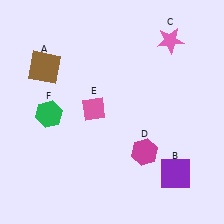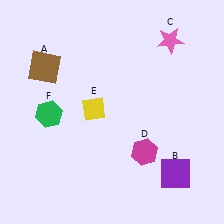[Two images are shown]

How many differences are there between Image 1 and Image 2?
There is 1 difference between the two images.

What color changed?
The diamond (E) changed from pink in Image 1 to yellow in Image 2.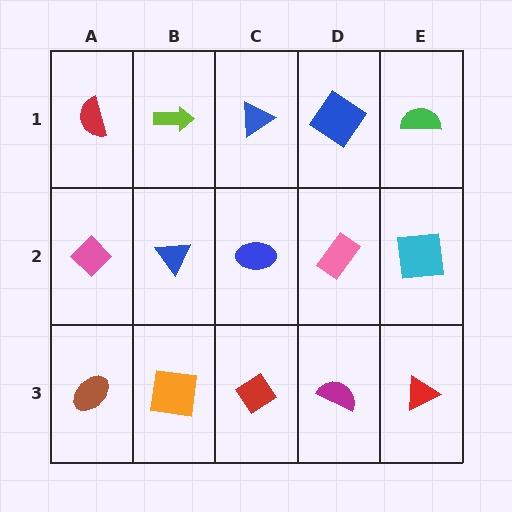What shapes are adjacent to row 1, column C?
A blue ellipse (row 2, column C), a lime arrow (row 1, column B), a blue diamond (row 1, column D).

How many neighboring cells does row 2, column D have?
4.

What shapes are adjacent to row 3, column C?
A blue ellipse (row 2, column C), an orange square (row 3, column B), a magenta semicircle (row 3, column D).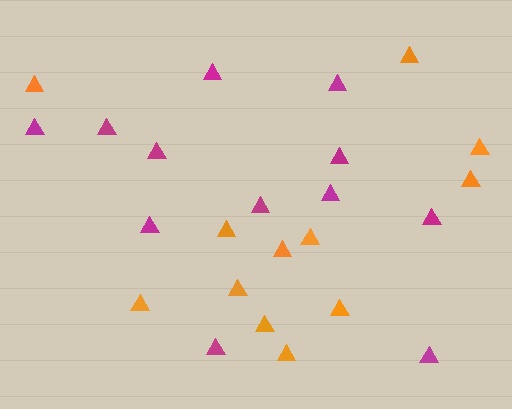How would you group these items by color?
There are 2 groups: one group of magenta triangles (12) and one group of orange triangles (12).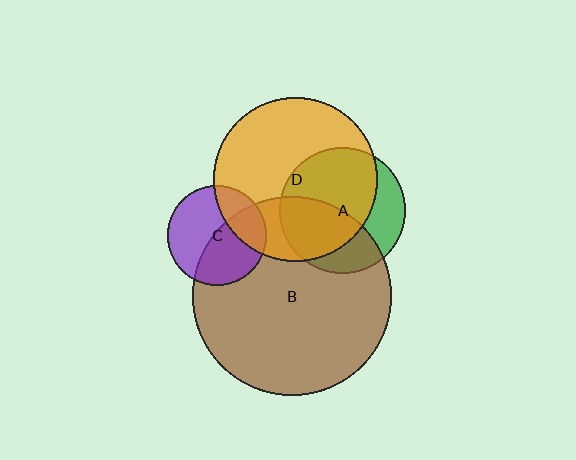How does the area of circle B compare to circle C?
Approximately 4.0 times.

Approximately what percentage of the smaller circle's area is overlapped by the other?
Approximately 65%.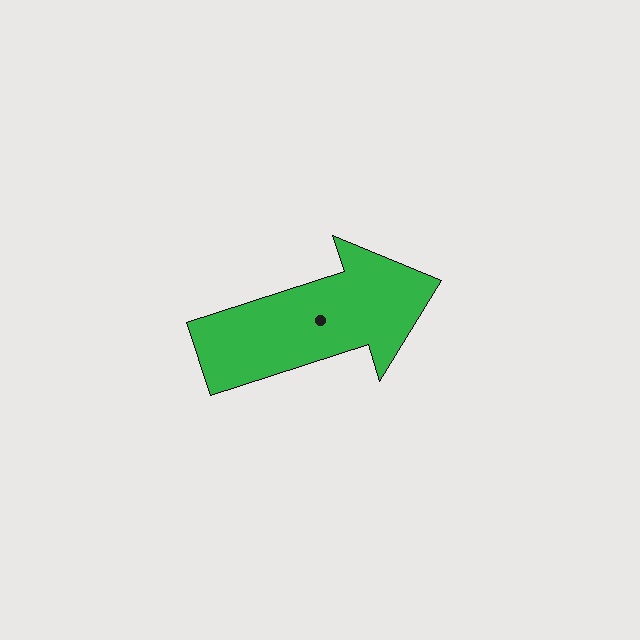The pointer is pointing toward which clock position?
Roughly 2 o'clock.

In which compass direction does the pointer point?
East.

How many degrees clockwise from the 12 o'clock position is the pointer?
Approximately 72 degrees.